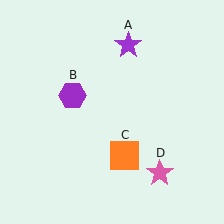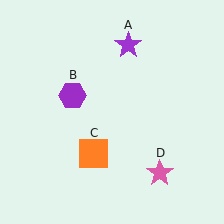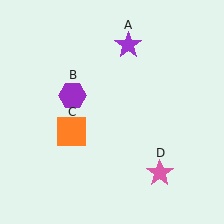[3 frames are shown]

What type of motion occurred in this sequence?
The orange square (object C) rotated clockwise around the center of the scene.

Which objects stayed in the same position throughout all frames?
Purple star (object A) and purple hexagon (object B) and pink star (object D) remained stationary.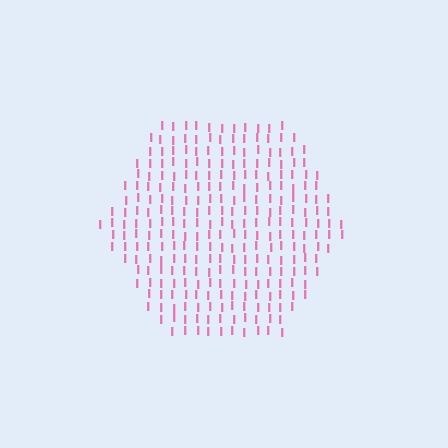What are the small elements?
The small elements are letter I's.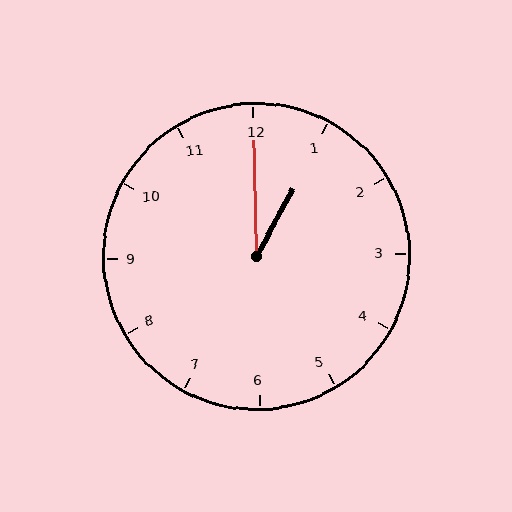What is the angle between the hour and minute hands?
Approximately 30 degrees.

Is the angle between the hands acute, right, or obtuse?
It is acute.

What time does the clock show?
1:00.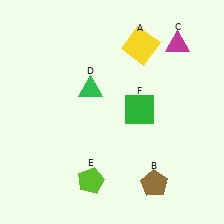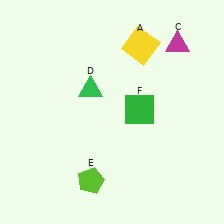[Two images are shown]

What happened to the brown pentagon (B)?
The brown pentagon (B) was removed in Image 2. It was in the bottom-right area of Image 1.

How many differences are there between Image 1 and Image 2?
There is 1 difference between the two images.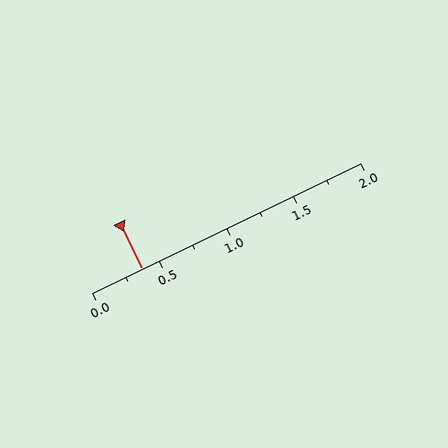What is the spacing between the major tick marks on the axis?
The major ticks are spaced 0.5 apart.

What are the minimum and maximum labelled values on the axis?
The axis runs from 0.0 to 2.0.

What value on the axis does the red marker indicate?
The marker indicates approximately 0.38.